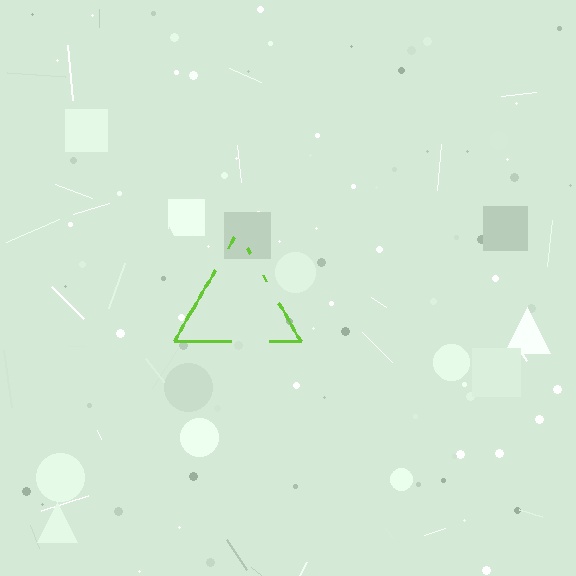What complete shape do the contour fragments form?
The contour fragments form a triangle.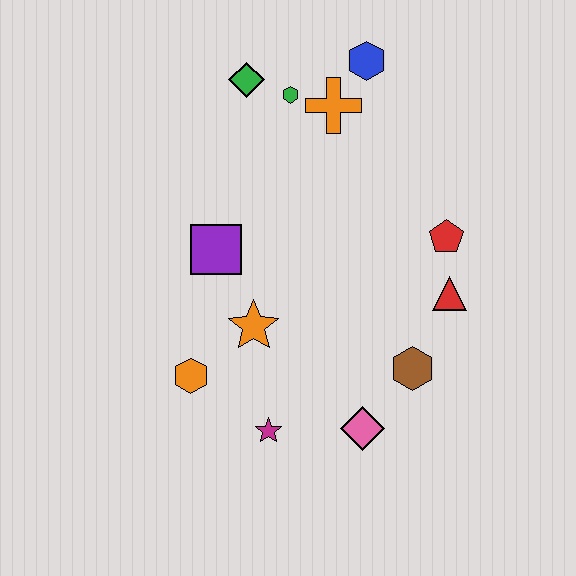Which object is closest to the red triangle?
The red pentagon is closest to the red triangle.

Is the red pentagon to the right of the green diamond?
Yes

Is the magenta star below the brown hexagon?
Yes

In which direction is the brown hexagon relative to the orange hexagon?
The brown hexagon is to the right of the orange hexagon.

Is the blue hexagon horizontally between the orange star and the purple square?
No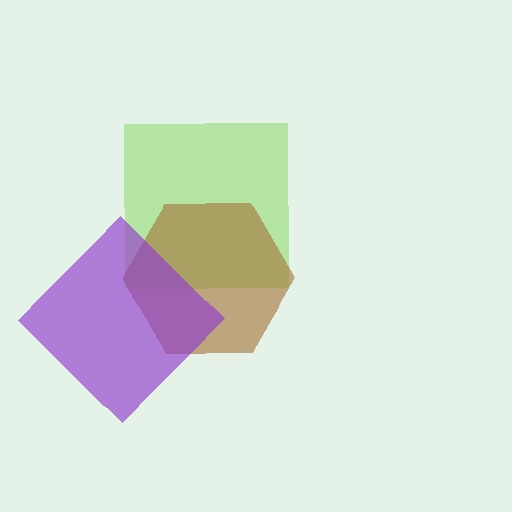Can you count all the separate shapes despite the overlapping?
Yes, there are 3 separate shapes.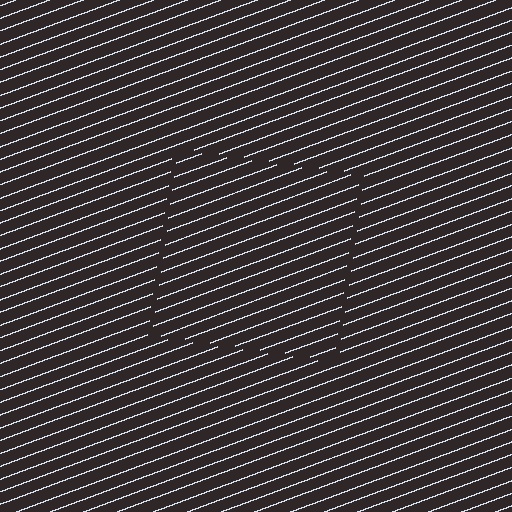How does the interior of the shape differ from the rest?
The interior of the shape contains the same grating, shifted by half a period — the contour is defined by the phase discontinuity where line-ends from the inner and outer gratings abut.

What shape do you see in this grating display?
An illusory square. The interior of the shape contains the same grating, shifted by half a period — the contour is defined by the phase discontinuity where line-ends from the inner and outer gratings abut.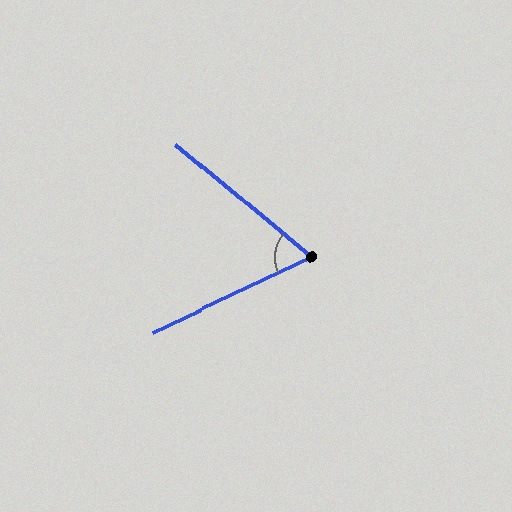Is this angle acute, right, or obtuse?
It is acute.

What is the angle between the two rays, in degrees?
Approximately 65 degrees.